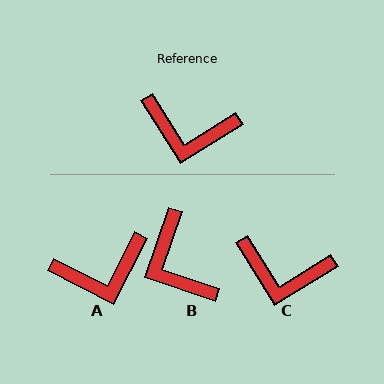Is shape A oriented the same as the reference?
No, it is off by about 31 degrees.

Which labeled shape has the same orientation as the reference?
C.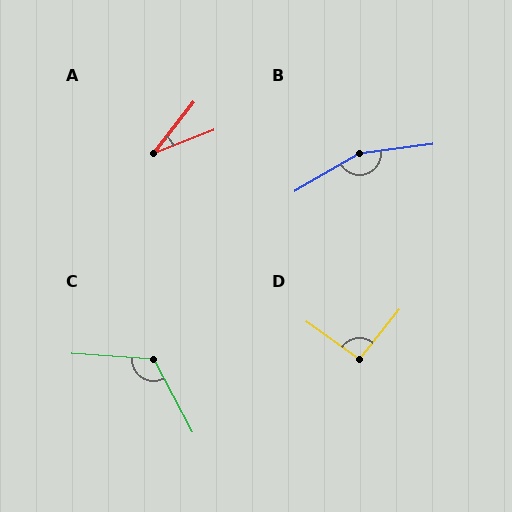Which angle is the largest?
B, at approximately 157 degrees.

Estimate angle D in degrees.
Approximately 93 degrees.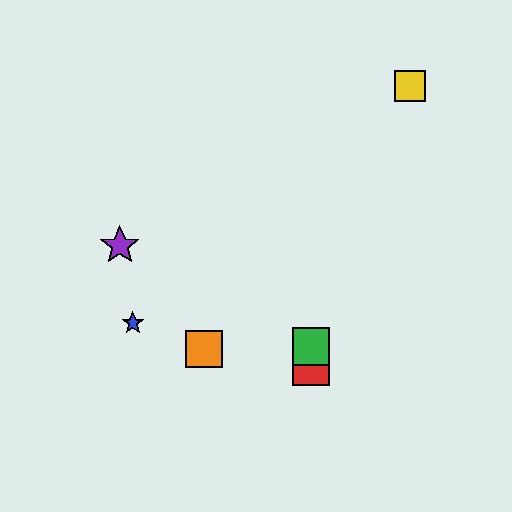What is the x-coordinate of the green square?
The green square is at x≈311.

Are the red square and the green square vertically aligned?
Yes, both are at x≈311.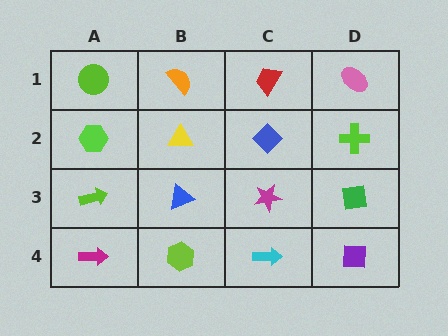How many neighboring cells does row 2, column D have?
3.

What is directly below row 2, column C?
A magenta star.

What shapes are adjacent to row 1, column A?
A lime hexagon (row 2, column A), an orange semicircle (row 1, column B).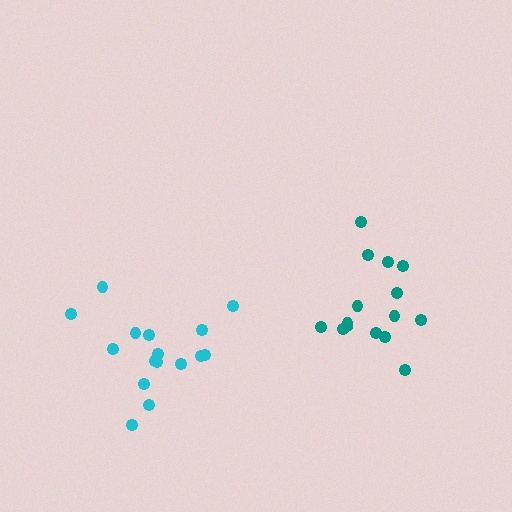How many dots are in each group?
Group 1: 15 dots, Group 2: 16 dots (31 total).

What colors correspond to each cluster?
The clusters are colored: teal, cyan.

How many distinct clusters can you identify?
There are 2 distinct clusters.